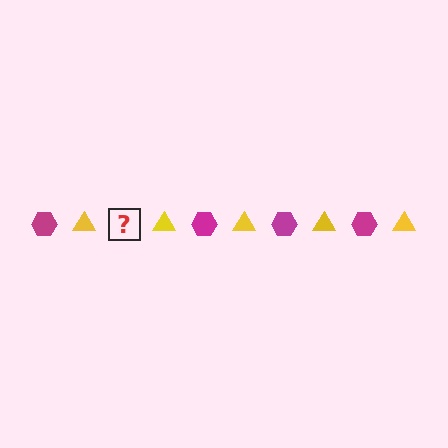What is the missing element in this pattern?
The missing element is a magenta hexagon.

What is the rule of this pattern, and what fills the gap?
The rule is that the pattern alternates between magenta hexagon and yellow triangle. The gap should be filled with a magenta hexagon.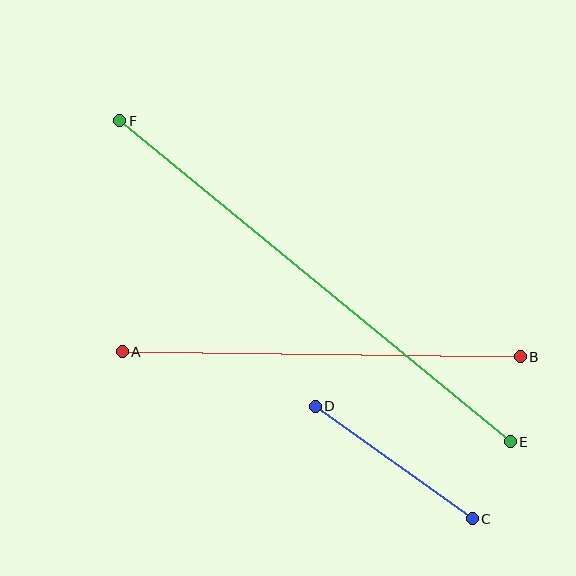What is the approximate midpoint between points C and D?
The midpoint is at approximately (394, 463) pixels.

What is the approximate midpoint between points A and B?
The midpoint is at approximately (321, 354) pixels.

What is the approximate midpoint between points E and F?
The midpoint is at approximately (315, 281) pixels.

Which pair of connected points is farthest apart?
Points E and F are farthest apart.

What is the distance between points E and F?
The distance is approximately 505 pixels.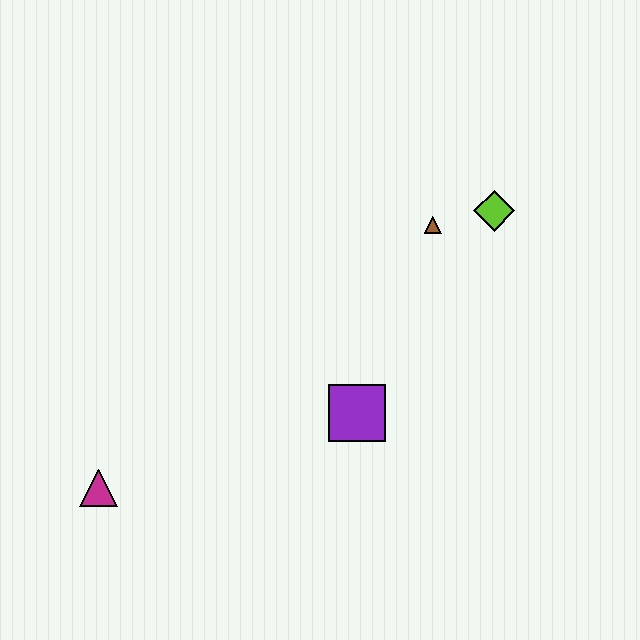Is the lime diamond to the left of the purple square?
No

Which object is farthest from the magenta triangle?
The lime diamond is farthest from the magenta triangle.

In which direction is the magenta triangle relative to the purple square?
The magenta triangle is to the left of the purple square.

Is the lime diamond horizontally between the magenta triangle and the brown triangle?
No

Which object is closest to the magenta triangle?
The purple square is closest to the magenta triangle.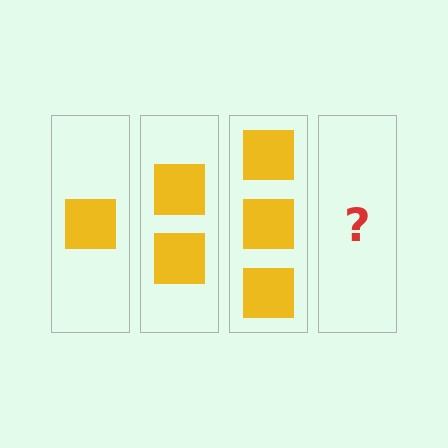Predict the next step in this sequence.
The next step is 4 squares.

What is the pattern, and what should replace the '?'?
The pattern is that each step adds one more square. The '?' should be 4 squares.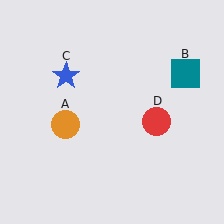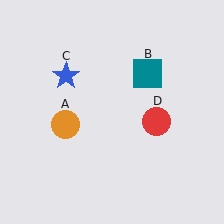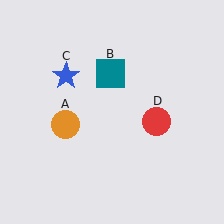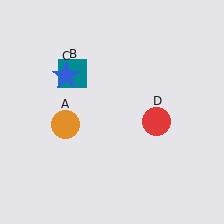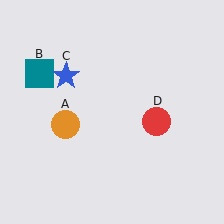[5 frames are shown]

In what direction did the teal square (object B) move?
The teal square (object B) moved left.